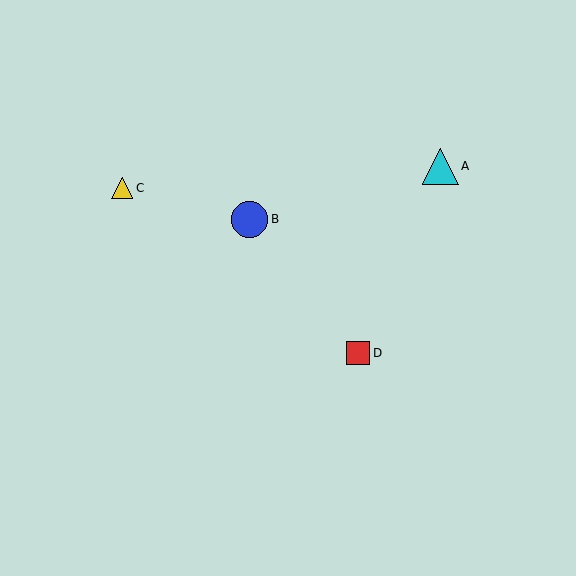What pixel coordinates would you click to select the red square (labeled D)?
Click at (358, 353) to select the red square D.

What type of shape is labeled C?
Shape C is a yellow triangle.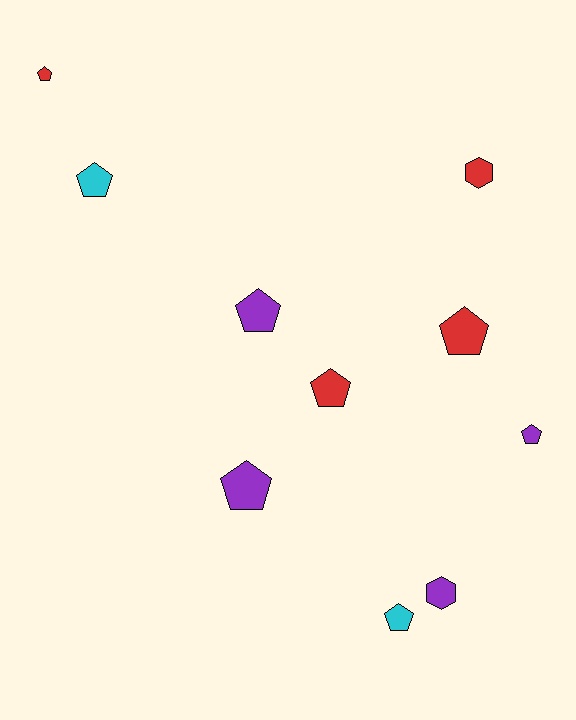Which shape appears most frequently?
Pentagon, with 8 objects.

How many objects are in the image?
There are 10 objects.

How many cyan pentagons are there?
There are 2 cyan pentagons.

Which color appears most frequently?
Red, with 4 objects.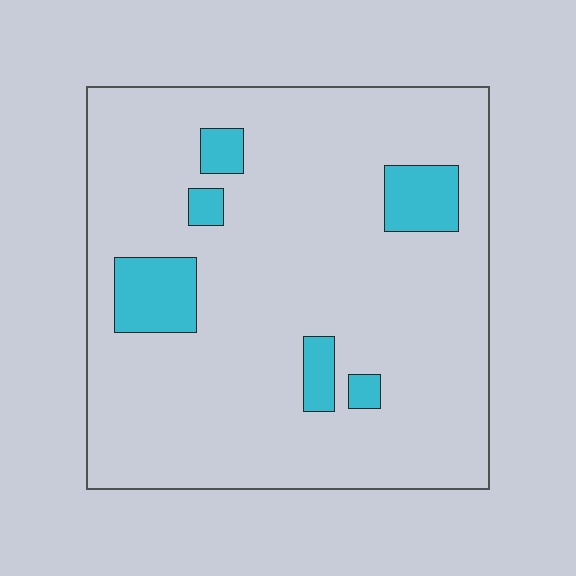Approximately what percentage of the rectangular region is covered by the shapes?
Approximately 10%.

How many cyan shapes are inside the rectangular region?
6.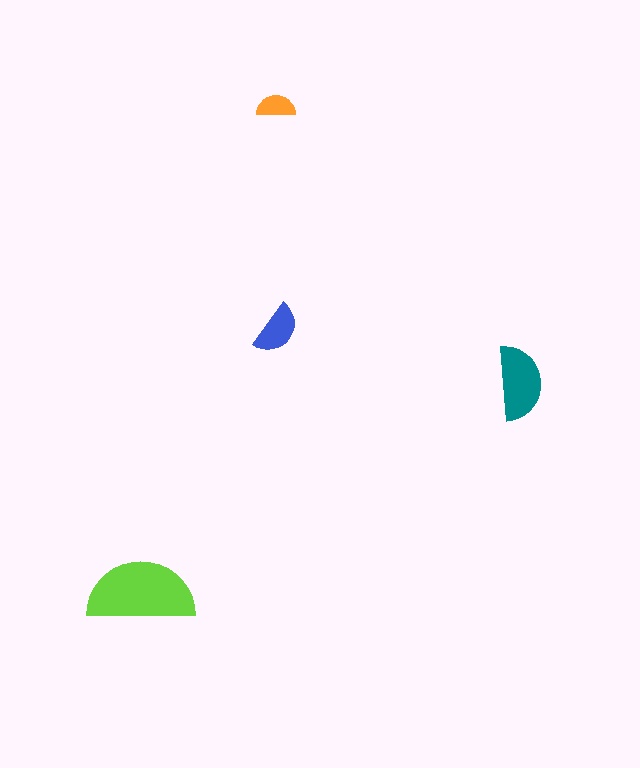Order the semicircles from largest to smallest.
the lime one, the teal one, the blue one, the orange one.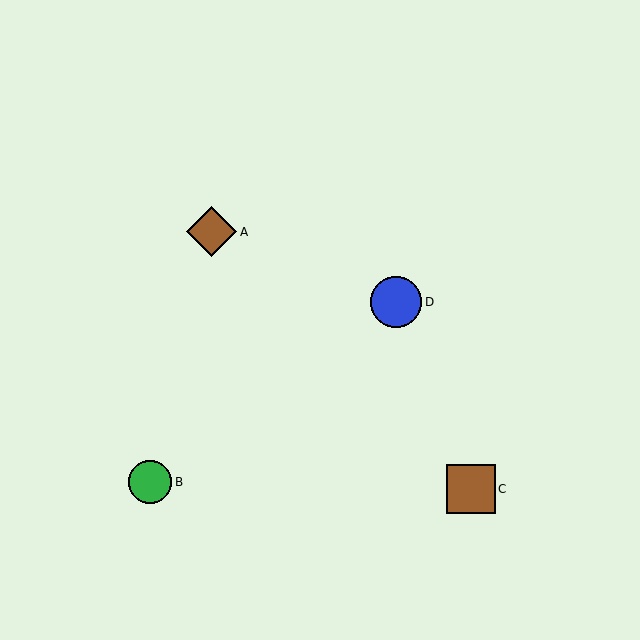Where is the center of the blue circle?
The center of the blue circle is at (396, 302).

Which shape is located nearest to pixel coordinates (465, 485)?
The brown square (labeled C) at (471, 489) is nearest to that location.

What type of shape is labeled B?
Shape B is a green circle.